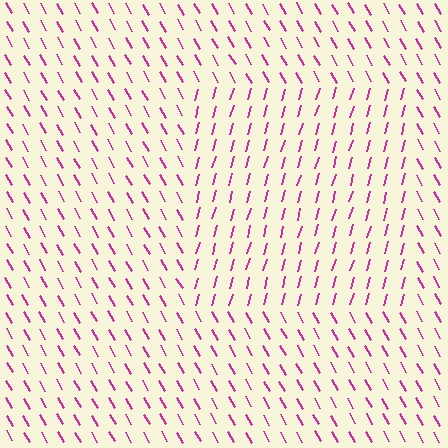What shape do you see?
I see a rectangle.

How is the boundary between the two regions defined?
The boundary is defined purely by a change in line orientation (approximately 45 degrees difference). All lines are the same color and thickness.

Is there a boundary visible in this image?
Yes, there is a texture boundary formed by a change in line orientation.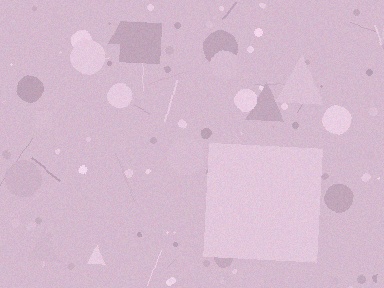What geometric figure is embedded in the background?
A square is embedded in the background.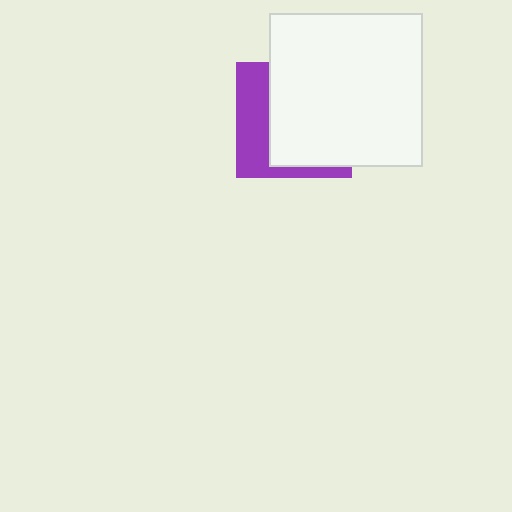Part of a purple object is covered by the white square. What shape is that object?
It is a square.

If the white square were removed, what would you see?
You would see the complete purple square.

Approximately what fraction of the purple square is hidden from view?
Roughly 65% of the purple square is hidden behind the white square.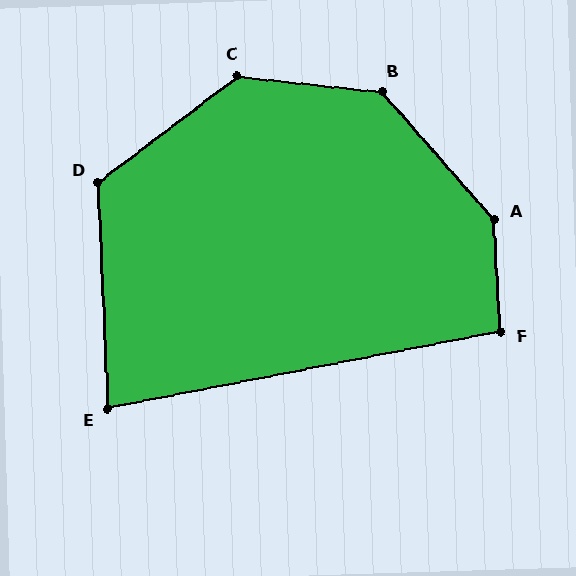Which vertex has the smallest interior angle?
E, at approximately 81 degrees.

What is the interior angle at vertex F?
Approximately 98 degrees (obtuse).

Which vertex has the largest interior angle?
A, at approximately 142 degrees.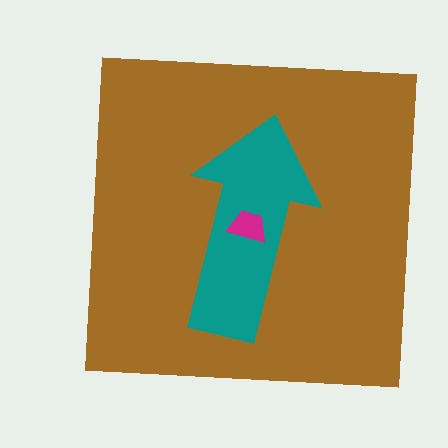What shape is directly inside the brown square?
The teal arrow.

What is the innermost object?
The magenta trapezoid.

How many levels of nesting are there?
3.